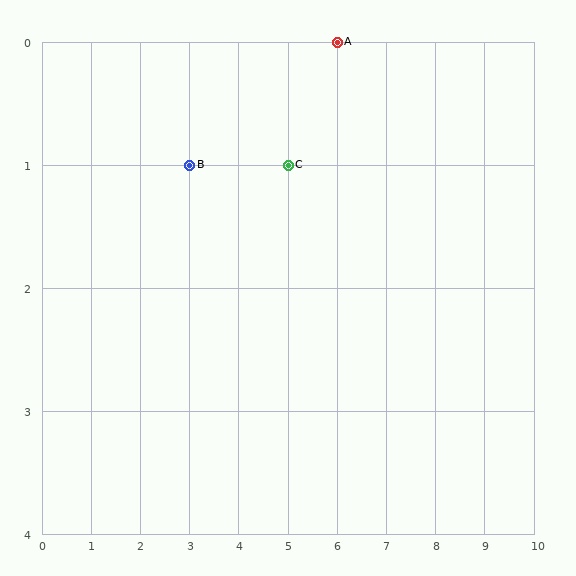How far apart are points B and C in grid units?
Points B and C are 2 columns apart.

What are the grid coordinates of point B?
Point B is at grid coordinates (3, 1).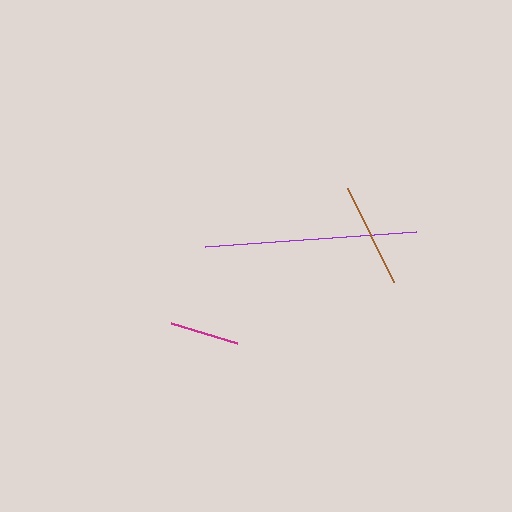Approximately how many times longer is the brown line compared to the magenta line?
The brown line is approximately 1.5 times the length of the magenta line.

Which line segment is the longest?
The purple line is the longest at approximately 212 pixels.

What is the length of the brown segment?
The brown segment is approximately 105 pixels long.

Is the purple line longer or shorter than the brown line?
The purple line is longer than the brown line.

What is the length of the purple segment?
The purple segment is approximately 212 pixels long.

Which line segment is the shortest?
The magenta line is the shortest at approximately 69 pixels.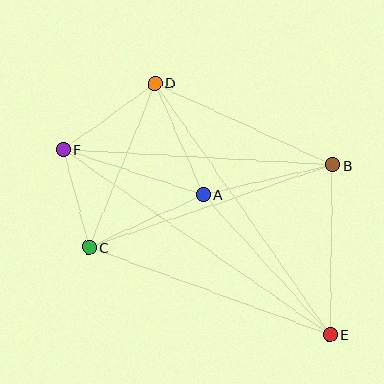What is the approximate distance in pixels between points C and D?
The distance between C and D is approximately 177 pixels.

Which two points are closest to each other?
Points C and F are closest to each other.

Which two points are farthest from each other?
Points E and F are farthest from each other.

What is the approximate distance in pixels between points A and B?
The distance between A and B is approximately 133 pixels.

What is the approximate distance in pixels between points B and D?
The distance between B and D is approximately 196 pixels.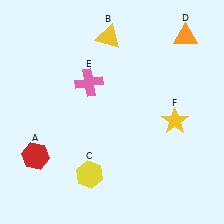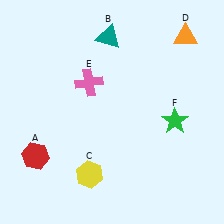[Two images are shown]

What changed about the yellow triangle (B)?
In Image 1, B is yellow. In Image 2, it changed to teal.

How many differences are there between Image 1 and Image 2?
There are 2 differences between the two images.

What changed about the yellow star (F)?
In Image 1, F is yellow. In Image 2, it changed to green.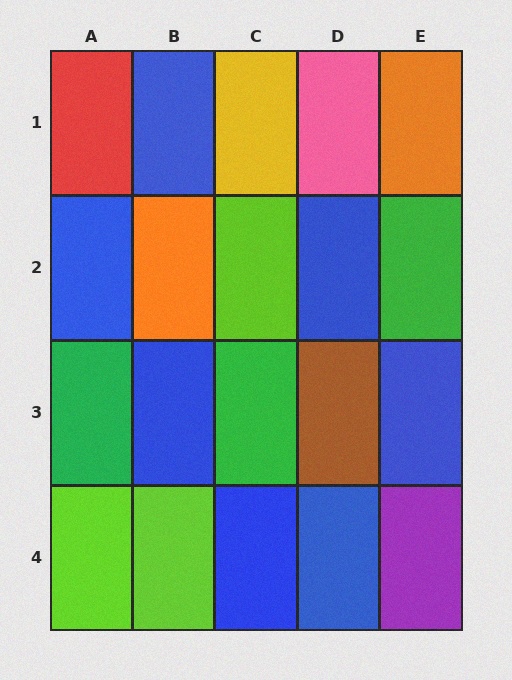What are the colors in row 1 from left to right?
Red, blue, yellow, pink, orange.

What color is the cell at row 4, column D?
Blue.